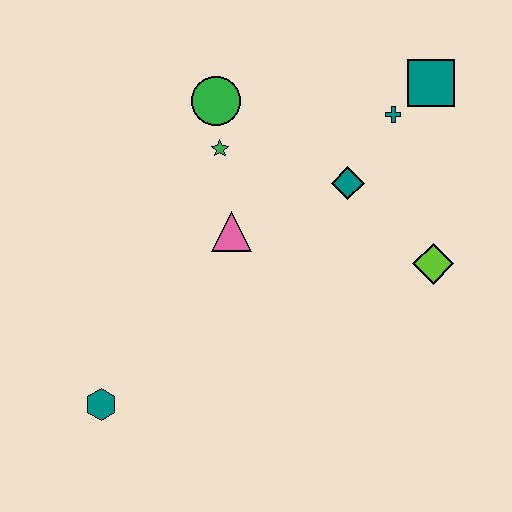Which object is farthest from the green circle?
The teal hexagon is farthest from the green circle.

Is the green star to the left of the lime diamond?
Yes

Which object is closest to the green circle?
The green star is closest to the green circle.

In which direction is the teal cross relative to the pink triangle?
The teal cross is to the right of the pink triangle.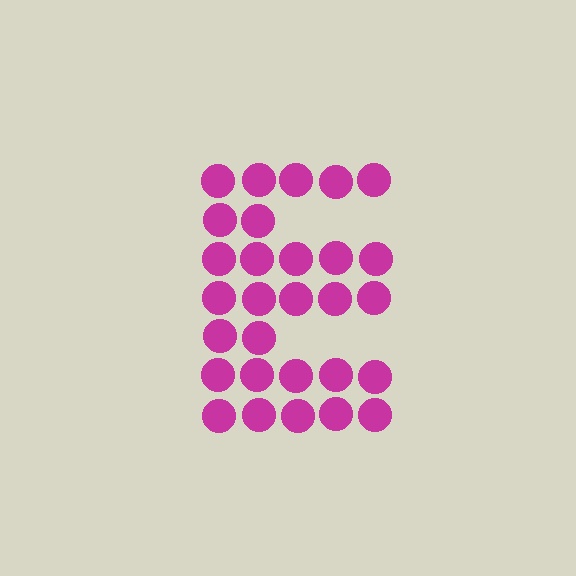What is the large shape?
The large shape is the letter E.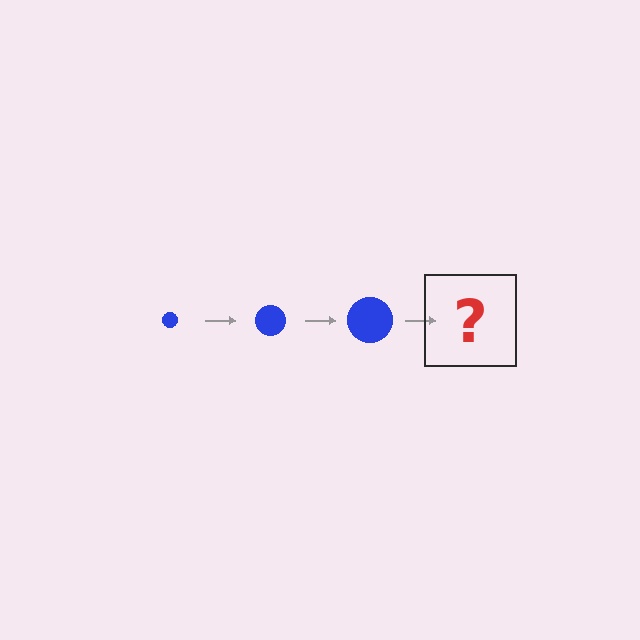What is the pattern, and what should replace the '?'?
The pattern is that the circle gets progressively larger each step. The '?' should be a blue circle, larger than the previous one.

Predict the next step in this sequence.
The next step is a blue circle, larger than the previous one.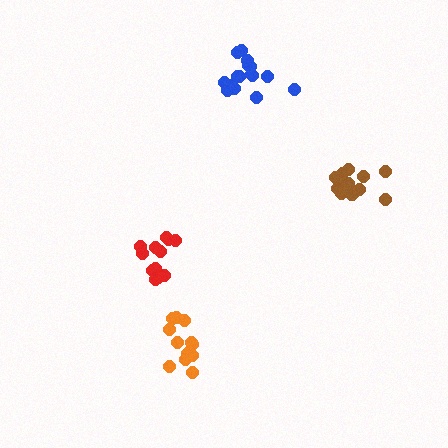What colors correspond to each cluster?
The clusters are colored: blue, orange, red, brown.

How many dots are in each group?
Group 1: 16 dots, Group 2: 13 dots, Group 3: 13 dots, Group 4: 16 dots (58 total).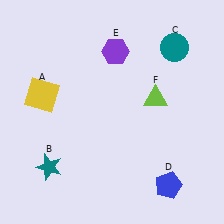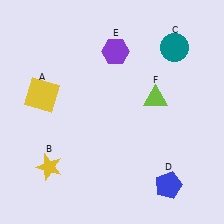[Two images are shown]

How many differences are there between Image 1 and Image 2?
There is 1 difference between the two images.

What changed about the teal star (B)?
In Image 1, B is teal. In Image 2, it changed to yellow.